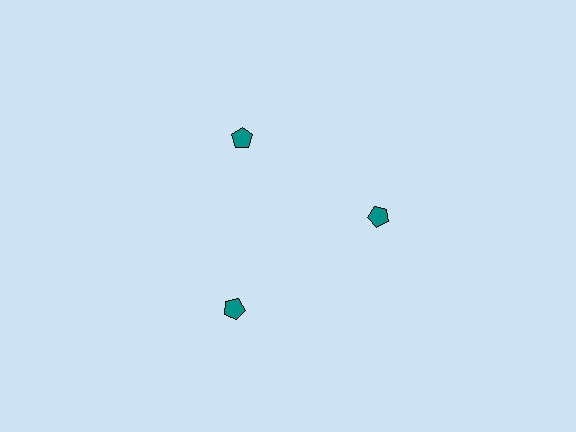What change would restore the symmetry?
The symmetry would be restored by moving it inward, back onto the ring so that all 3 pentagons sit at equal angles and equal distance from the center.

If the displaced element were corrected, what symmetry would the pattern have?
It would have 3-fold rotational symmetry — the pattern would map onto itself every 120 degrees.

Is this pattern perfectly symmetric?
No. The 3 teal pentagons are arranged in a ring, but one element near the 7 o'clock position is pushed outward from the center, breaking the 3-fold rotational symmetry.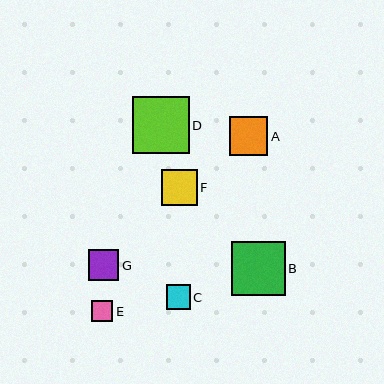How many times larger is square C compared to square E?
Square C is approximately 1.1 times the size of square E.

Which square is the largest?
Square D is the largest with a size of approximately 57 pixels.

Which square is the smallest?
Square E is the smallest with a size of approximately 21 pixels.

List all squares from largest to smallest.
From largest to smallest: D, B, A, F, G, C, E.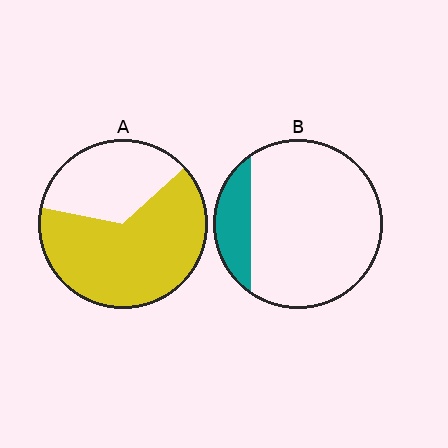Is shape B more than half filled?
No.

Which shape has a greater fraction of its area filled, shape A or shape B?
Shape A.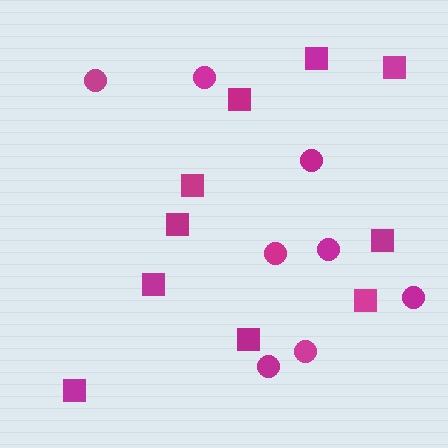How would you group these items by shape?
There are 2 groups: one group of squares (10) and one group of circles (8).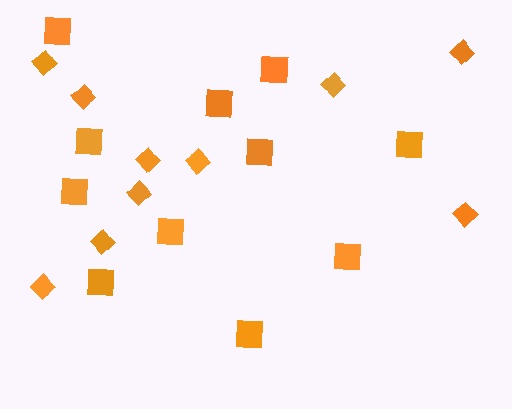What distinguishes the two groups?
There are 2 groups: one group of squares (11) and one group of diamonds (10).